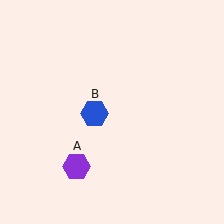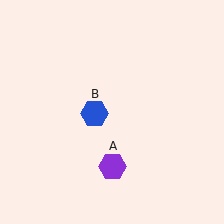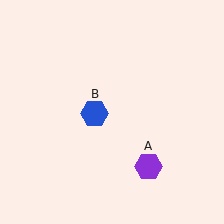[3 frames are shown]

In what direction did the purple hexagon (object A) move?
The purple hexagon (object A) moved right.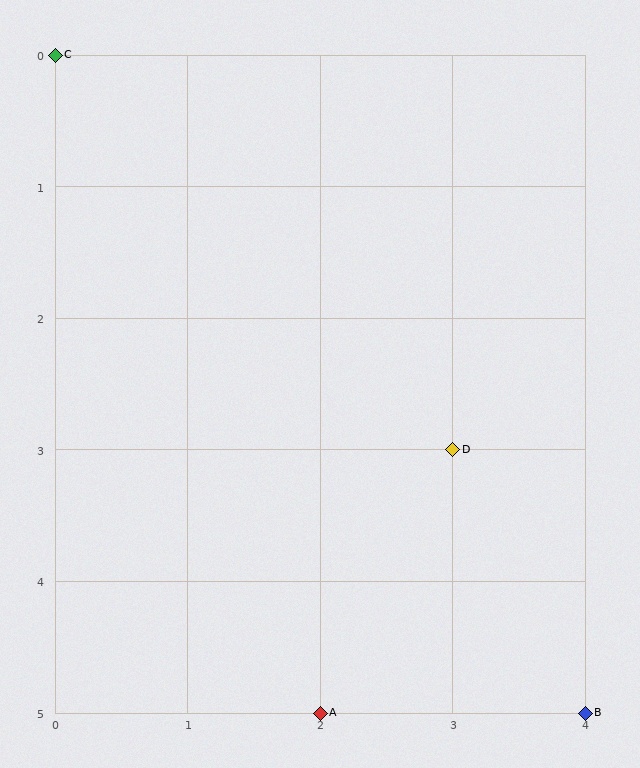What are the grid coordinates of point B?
Point B is at grid coordinates (4, 5).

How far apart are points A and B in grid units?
Points A and B are 2 columns apart.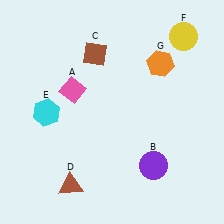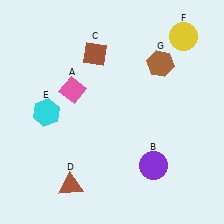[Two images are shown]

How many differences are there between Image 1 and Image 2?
There is 1 difference between the two images.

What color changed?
The hexagon (G) changed from orange in Image 1 to brown in Image 2.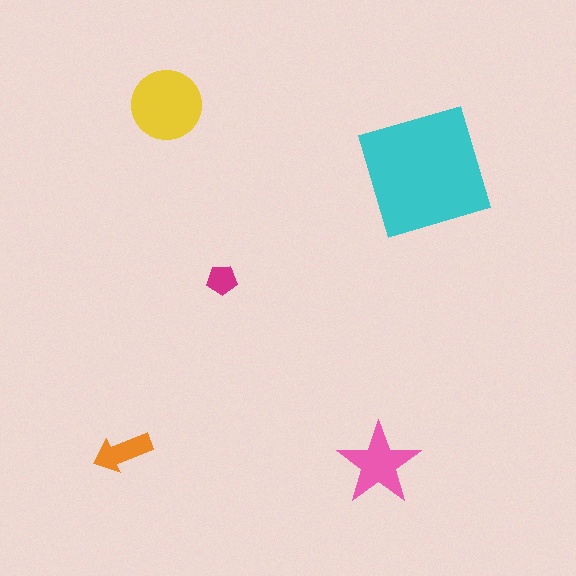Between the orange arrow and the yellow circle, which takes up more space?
The yellow circle.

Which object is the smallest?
The magenta pentagon.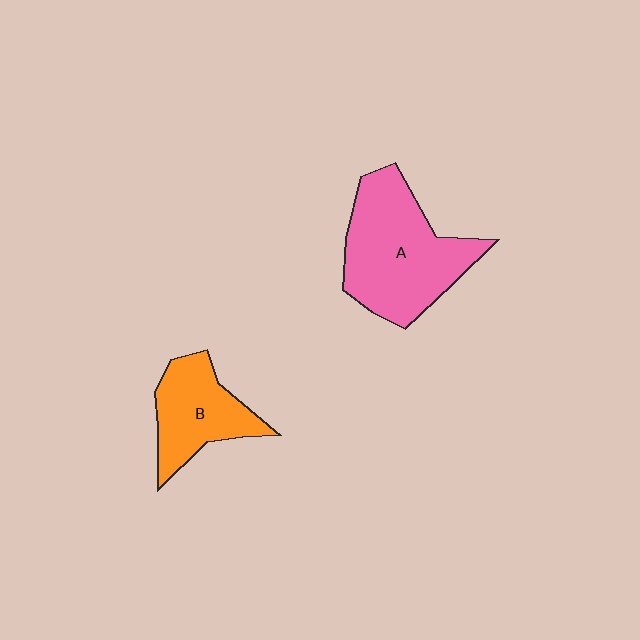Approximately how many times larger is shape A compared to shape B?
Approximately 1.7 times.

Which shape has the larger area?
Shape A (pink).